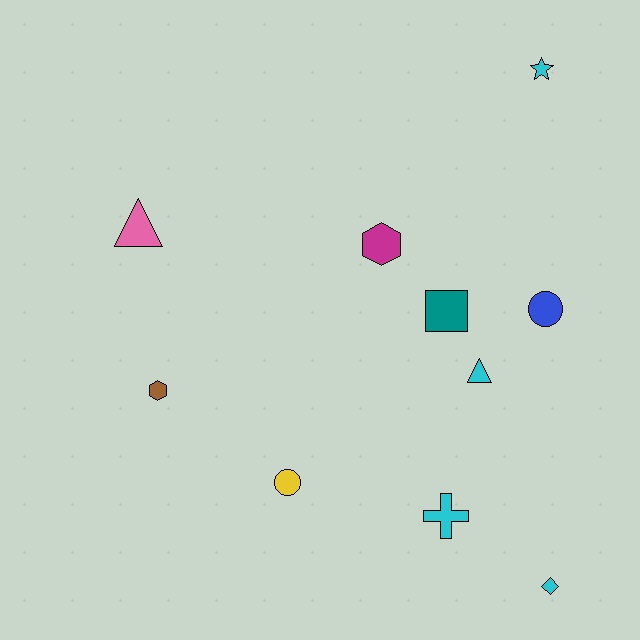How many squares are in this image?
There is 1 square.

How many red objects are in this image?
There are no red objects.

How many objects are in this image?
There are 10 objects.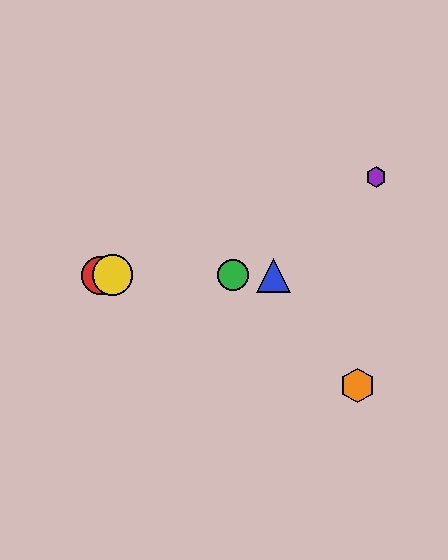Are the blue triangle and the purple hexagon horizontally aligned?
No, the blue triangle is at y≈275 and the purple hexagon is at y≈177.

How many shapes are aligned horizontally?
4 shapes (the red circle, the blue triangle, the green circle, the yellow circle) are aligned horizontally.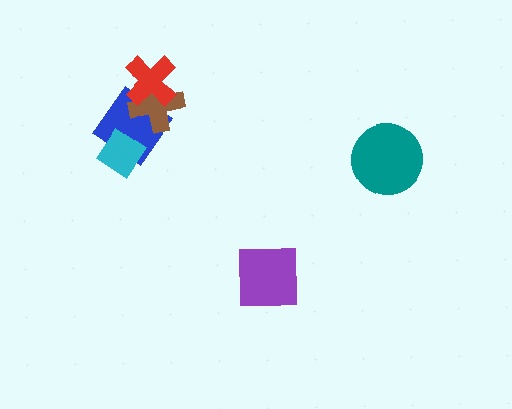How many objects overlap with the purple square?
0 objects overlap with the purple square.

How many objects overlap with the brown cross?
2 objects overlap with the brown cross.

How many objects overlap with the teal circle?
0 objects overlap with the teal circle.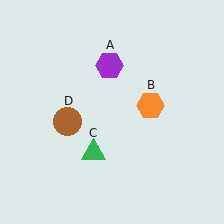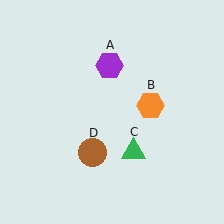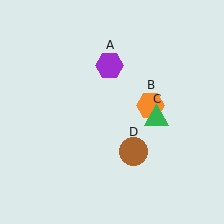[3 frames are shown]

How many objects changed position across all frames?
2 objects changed position: green triangle (object C), brown circle (object D).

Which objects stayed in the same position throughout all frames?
Purple hexagon (object A) and orange hexagon (object B) remained stationary.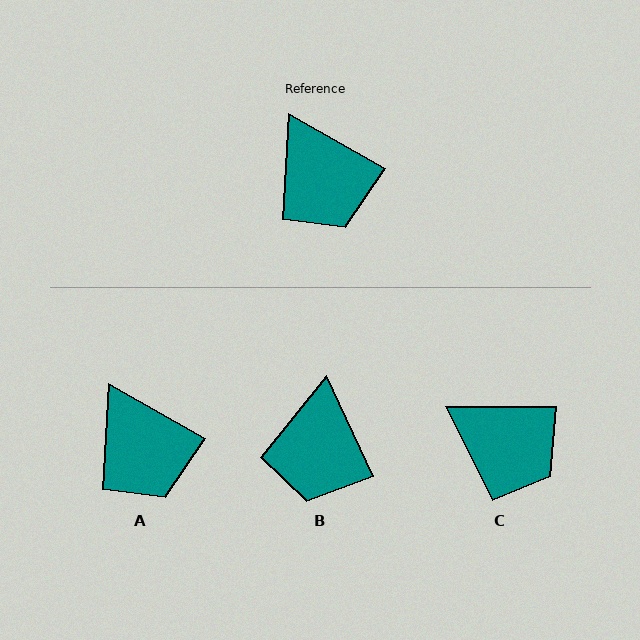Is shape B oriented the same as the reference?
No, it is off by about 36 degrees.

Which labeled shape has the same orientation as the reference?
A.